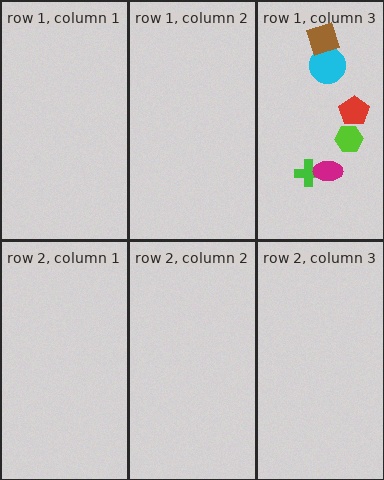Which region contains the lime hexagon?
The row 1, column 3 region.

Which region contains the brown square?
The row 1, column 3 region.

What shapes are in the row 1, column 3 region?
The green cross, the lime hexagon, the cyan circle, the magenta ellipse, the brown square, the red pentagon.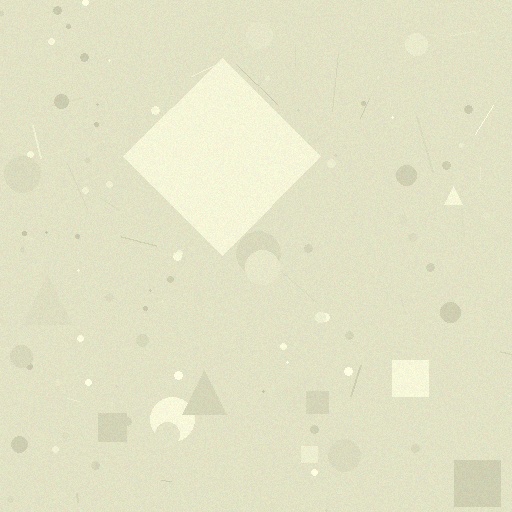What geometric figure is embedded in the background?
A diamond is embedded in the background.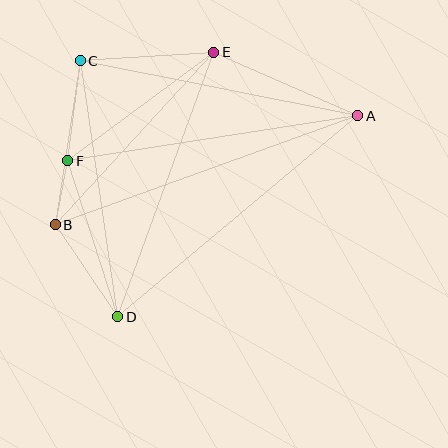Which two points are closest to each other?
Points B and F are closest to each other.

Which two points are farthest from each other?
Points A and B are farthest from each other.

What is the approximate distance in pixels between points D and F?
The distance between D and F is approximately 164 pixels.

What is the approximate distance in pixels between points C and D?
The distance between C and D is approximately 259 pixels.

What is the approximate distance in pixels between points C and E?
The distance between C and E is approximately 134 pixels.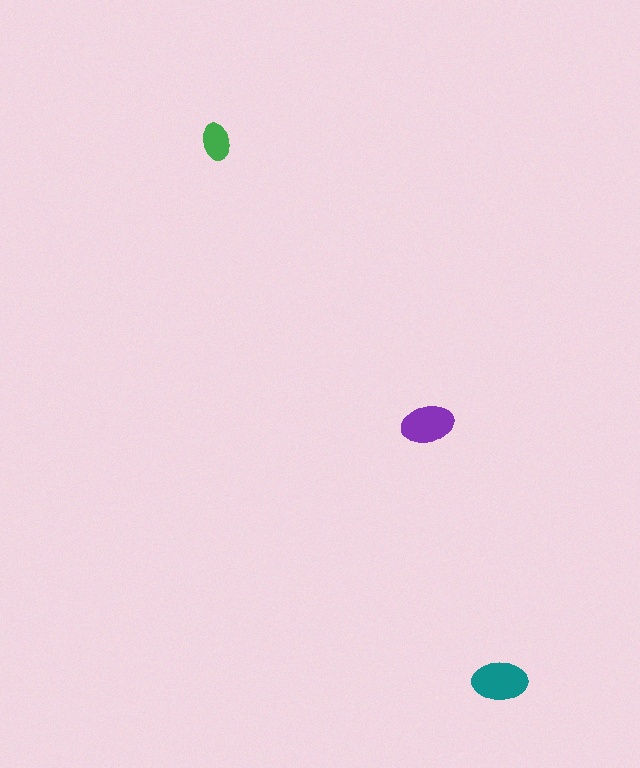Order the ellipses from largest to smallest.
the teal one, the purple one, the green one.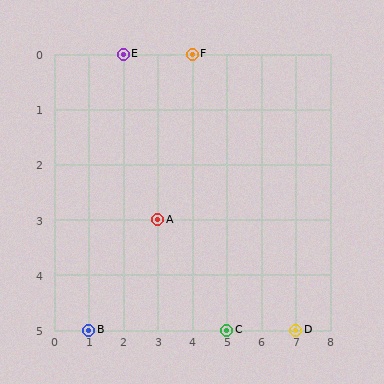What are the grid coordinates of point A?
Point A is at grid coordinates (3, 3).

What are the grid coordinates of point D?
Point D is at grid coordinates (7, 5).